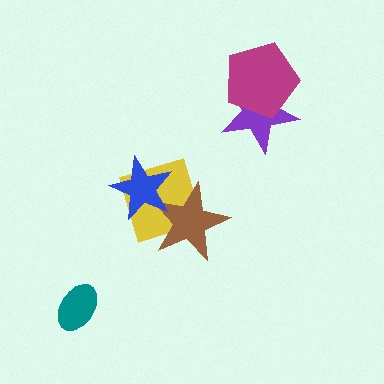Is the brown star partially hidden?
Yes, it is partially covered by another shape.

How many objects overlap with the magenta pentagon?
1 object overlaps with the magenta pentagon.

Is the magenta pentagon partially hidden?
No, no other shape covers it.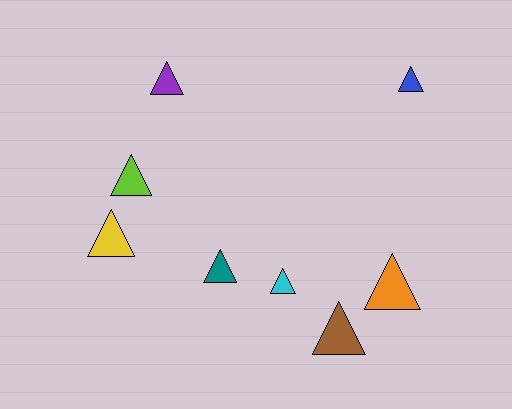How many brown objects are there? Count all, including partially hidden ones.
There is 1 brown object.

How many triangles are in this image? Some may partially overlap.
There are 8 triangles.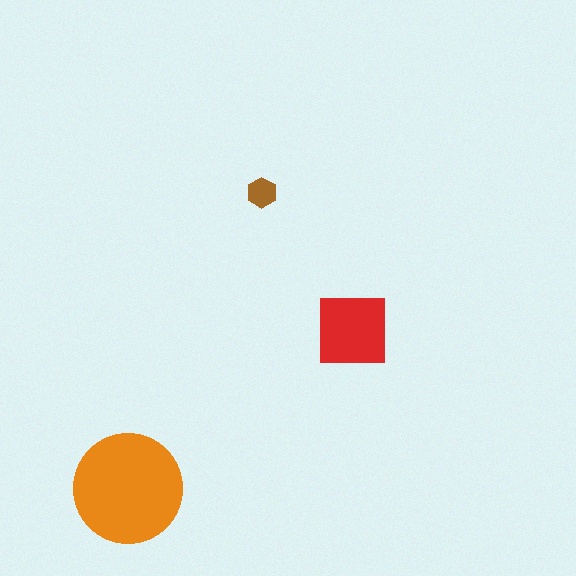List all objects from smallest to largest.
The brown hexagon, the red square, the orange circle.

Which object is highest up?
The brown hexagon is topmost.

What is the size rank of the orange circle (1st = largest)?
1st.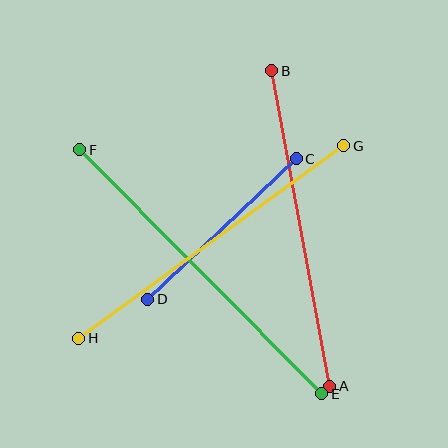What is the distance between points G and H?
The distance is approximately 328 pixels.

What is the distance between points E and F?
The distance is approximately 344 pixels.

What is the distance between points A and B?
The distance is approximately 320 pixels.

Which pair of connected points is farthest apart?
Points E and F are farthest apart.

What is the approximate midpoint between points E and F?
The midpoint is at approximately (201, 272) pixels.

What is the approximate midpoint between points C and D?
The midpoint is at approximately (222, 229) pixels.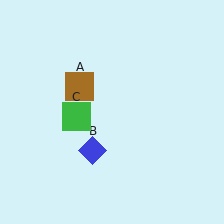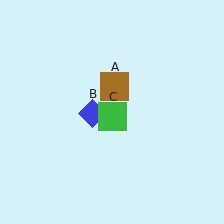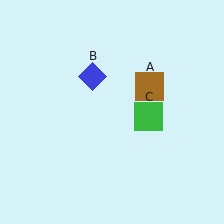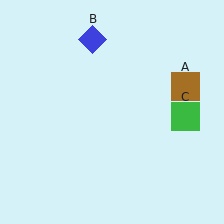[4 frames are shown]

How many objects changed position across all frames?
3 objects changed position: brown square (object A), blue diamond (object B), green square (object C).